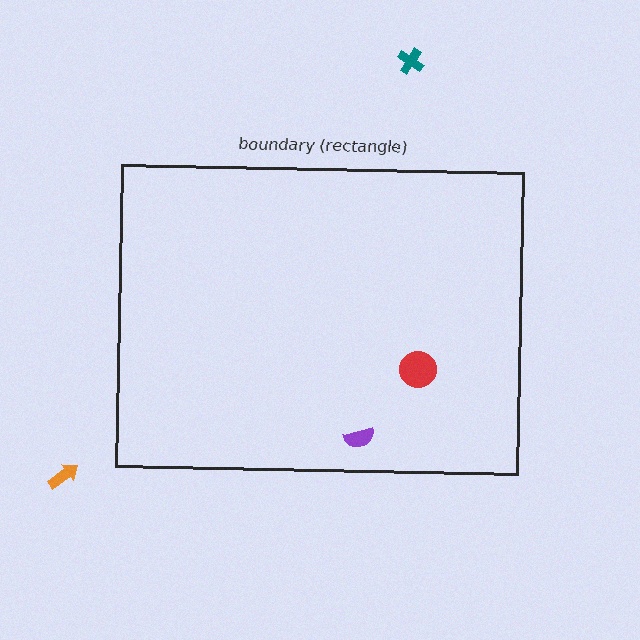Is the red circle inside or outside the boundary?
Inside.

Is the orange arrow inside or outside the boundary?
Outside.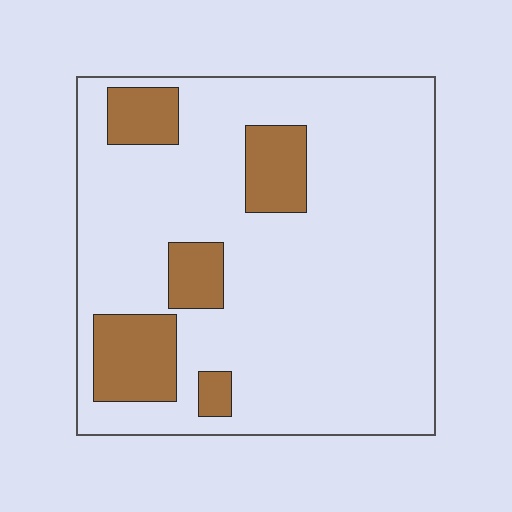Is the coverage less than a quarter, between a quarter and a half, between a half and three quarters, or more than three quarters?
Less than a quarter.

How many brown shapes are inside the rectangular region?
5.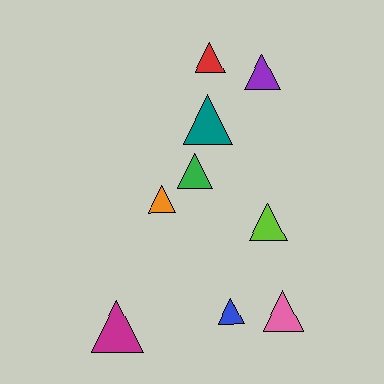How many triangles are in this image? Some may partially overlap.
There are 9 triangles.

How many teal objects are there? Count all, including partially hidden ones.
There is 1 teal object.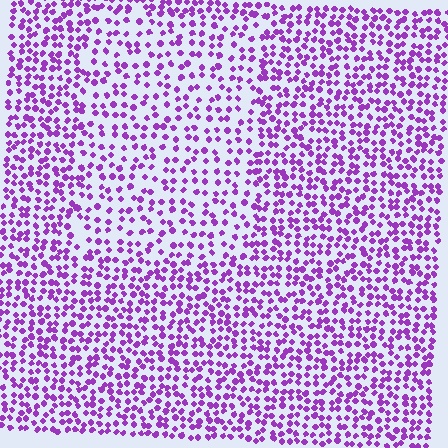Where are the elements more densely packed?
The elements are more densely packed outside the rectangle boundary.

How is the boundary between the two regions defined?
The boundary is defined by a change in element density (approximately 1.6x ratio). All elements are the same color, size, and shape.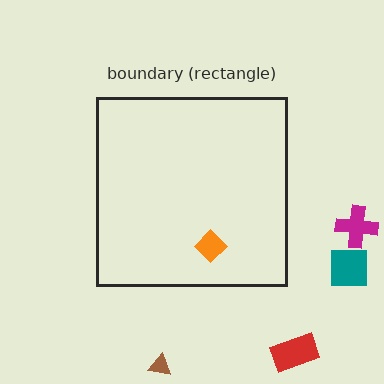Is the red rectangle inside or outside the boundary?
Outside.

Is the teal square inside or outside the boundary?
Outside.